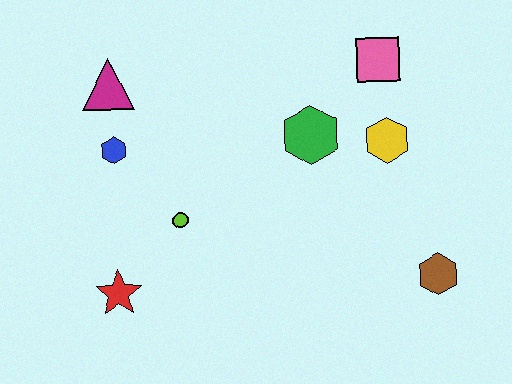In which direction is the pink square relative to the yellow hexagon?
The pink square is above the yellow hexagon.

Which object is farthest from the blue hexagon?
The brown hexagon is farthest from the blue hexagon.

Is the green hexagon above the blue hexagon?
Yes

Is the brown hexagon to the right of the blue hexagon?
Yes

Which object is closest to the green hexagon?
The yellow hexagon is closest to the green hexagon.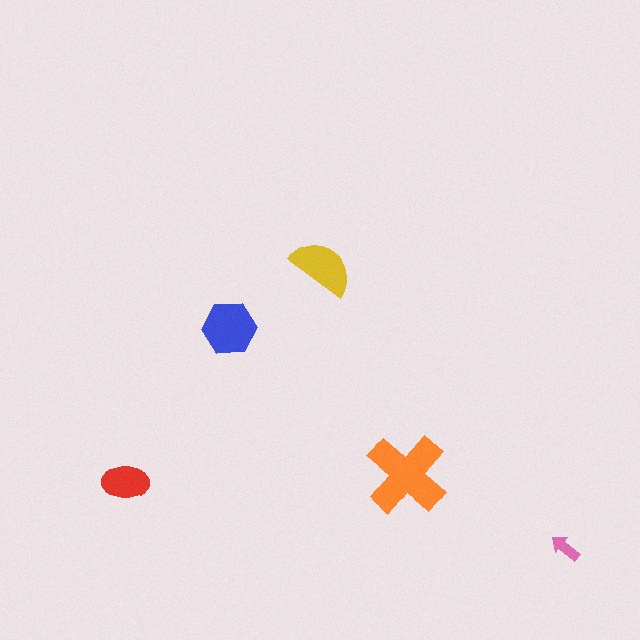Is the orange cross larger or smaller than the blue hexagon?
Larger.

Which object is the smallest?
The pink arrow.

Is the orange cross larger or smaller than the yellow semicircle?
Larger.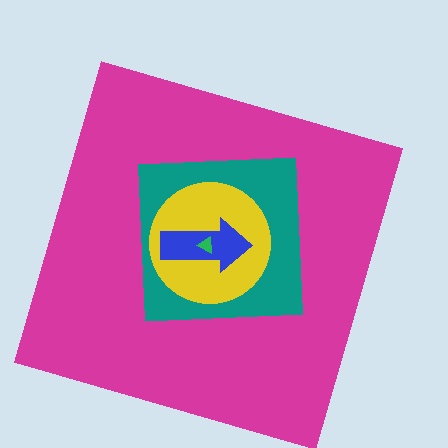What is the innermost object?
The green triangle.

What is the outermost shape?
The magenta square.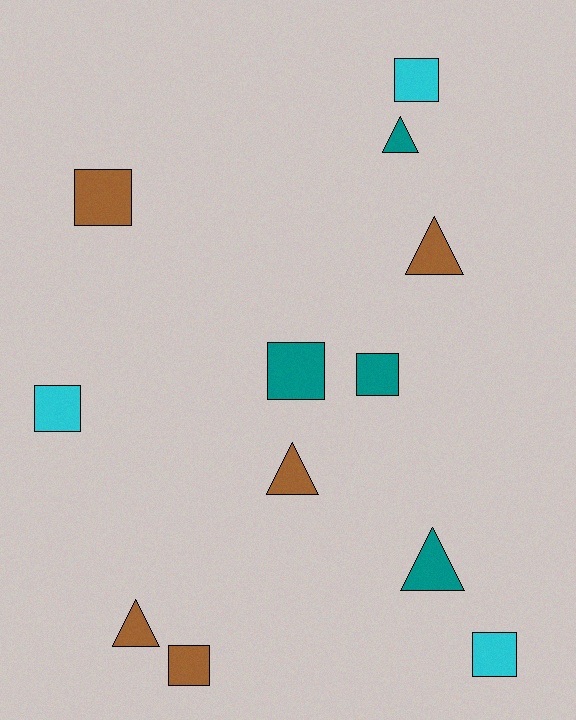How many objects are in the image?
There are 12 objects.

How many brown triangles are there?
There are 3 brown triangles.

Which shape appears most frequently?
Square, with 7 objects.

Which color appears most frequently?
Brown, with 5 objects.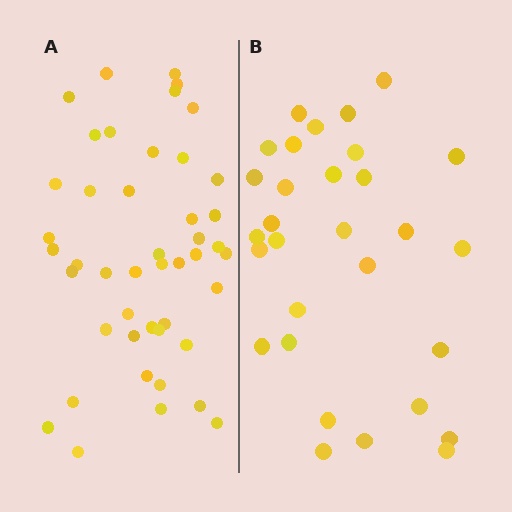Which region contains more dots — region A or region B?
Region A (the left region) has more dots.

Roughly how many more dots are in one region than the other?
Region A has approximately 15 more dots than region B.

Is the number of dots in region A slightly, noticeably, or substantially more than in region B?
Region A has substantially more. The ratio is roughly 1.5 to 1.